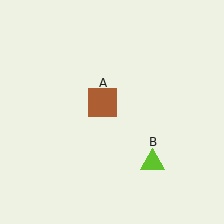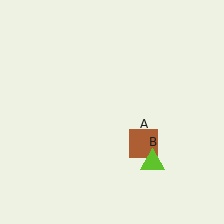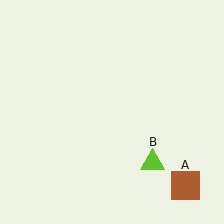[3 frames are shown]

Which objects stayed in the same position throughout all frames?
Lime triangle (object B) remained stationary.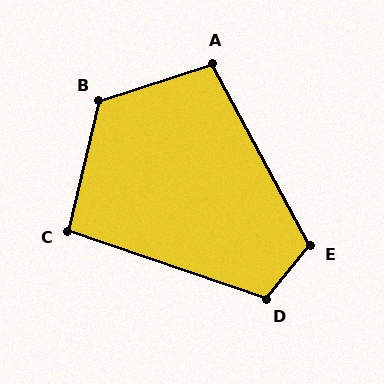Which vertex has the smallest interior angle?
C, at approximately 96 degrees.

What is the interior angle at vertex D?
Approximately 111 degrees (obtuse).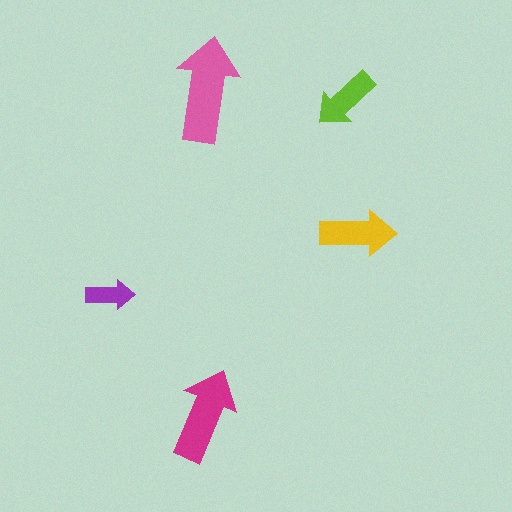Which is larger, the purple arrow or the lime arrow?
The lime one.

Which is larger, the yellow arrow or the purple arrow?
The yellow one.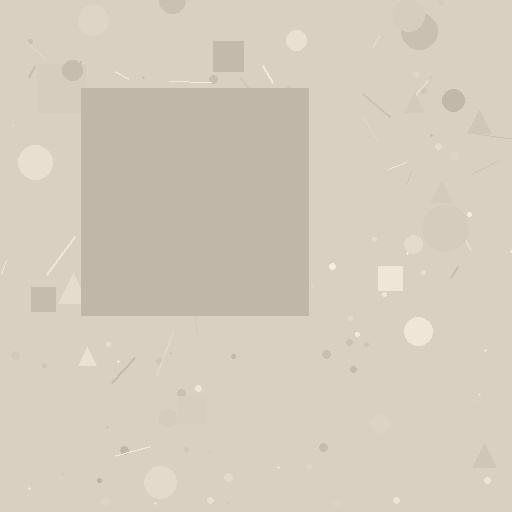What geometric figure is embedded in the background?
A square is embedded in the background.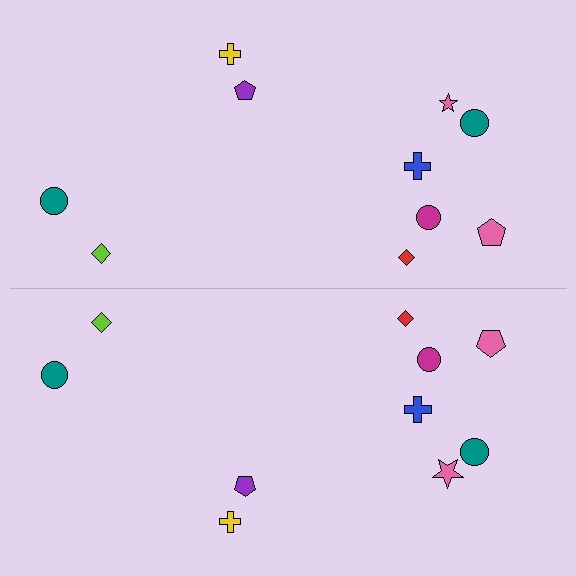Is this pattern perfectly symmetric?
No, the pattern is not perfectly symmetric. The pink star on the bottom side has a different size than its mirror counterpart.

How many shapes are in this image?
There are 20 shapes in this image.